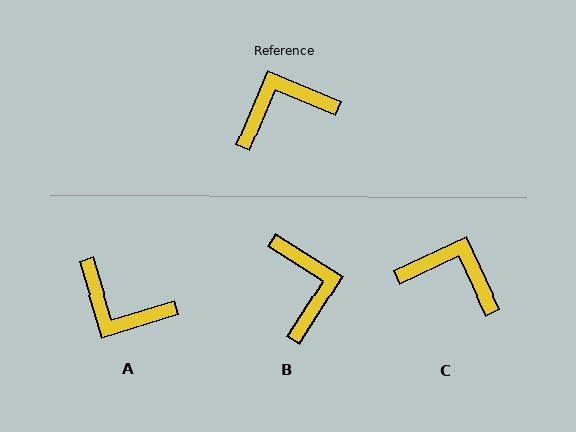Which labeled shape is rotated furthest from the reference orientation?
A, about 130 degrees away.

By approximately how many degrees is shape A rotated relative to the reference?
Approximately 130 degrees counter-clockwise.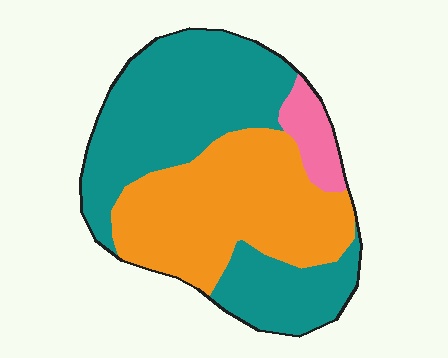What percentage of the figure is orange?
Orange covers 41% of the figure.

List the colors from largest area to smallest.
From largest to smallest: teal, orange, pink.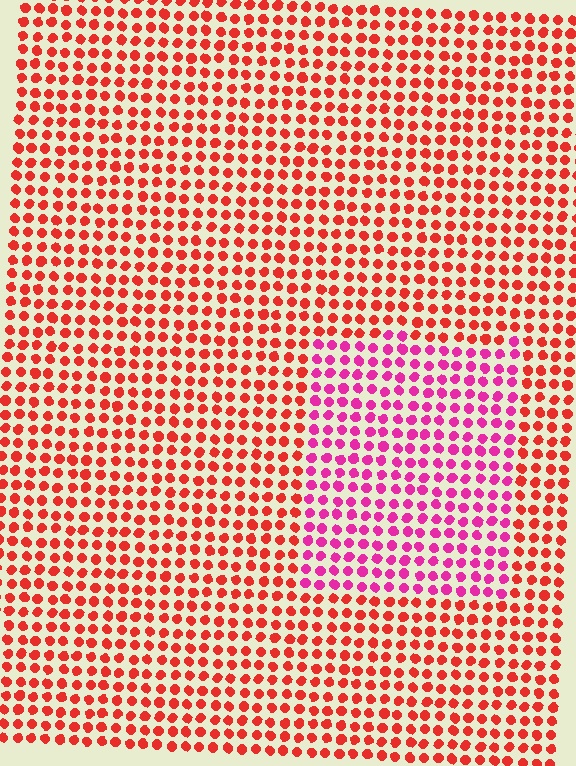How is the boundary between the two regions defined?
The boundary is defined purely by a slight shift in hue (about 41 degrees). Spacing, size, and orientation are identical on both sides.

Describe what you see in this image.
The image is filled with small red elements in a uniform arrangement. A rectangle-shaped region is visible where the elements are tinted to a slightly different hue, forming a subtle color boundary.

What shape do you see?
I see a rectangle.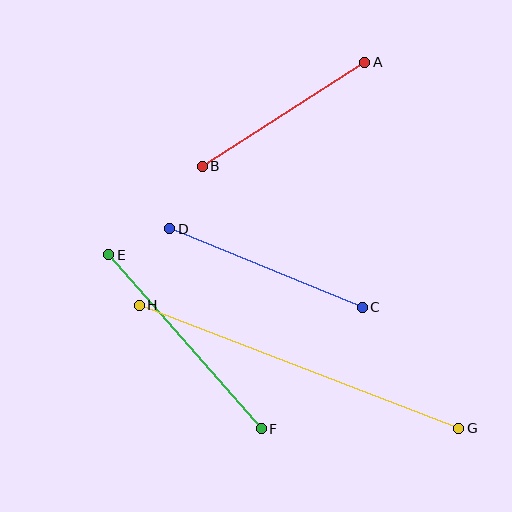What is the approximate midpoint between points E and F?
The midpoint is at approximately (185, 342) pixels.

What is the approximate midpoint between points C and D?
The midpoint is at approximately (266, 268) pixels.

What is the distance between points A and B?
The distance is approximately 193 pixels.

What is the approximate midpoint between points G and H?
The midpoint is at approximately (299, 367) pixels.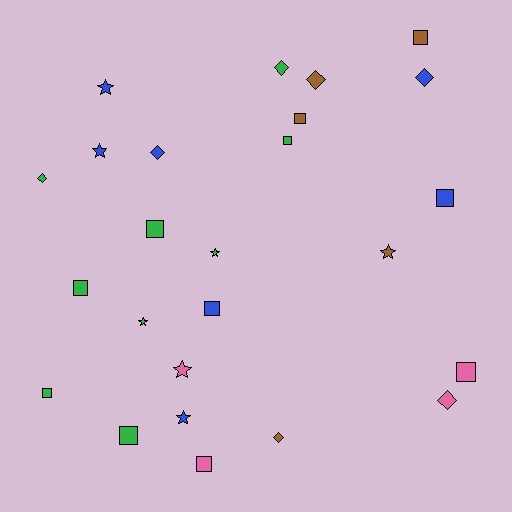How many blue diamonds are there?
There are 2 blue diamonds.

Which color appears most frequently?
Green, with 9 objects.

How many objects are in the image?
There are 25 objects.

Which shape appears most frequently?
Square, with 11 objects.